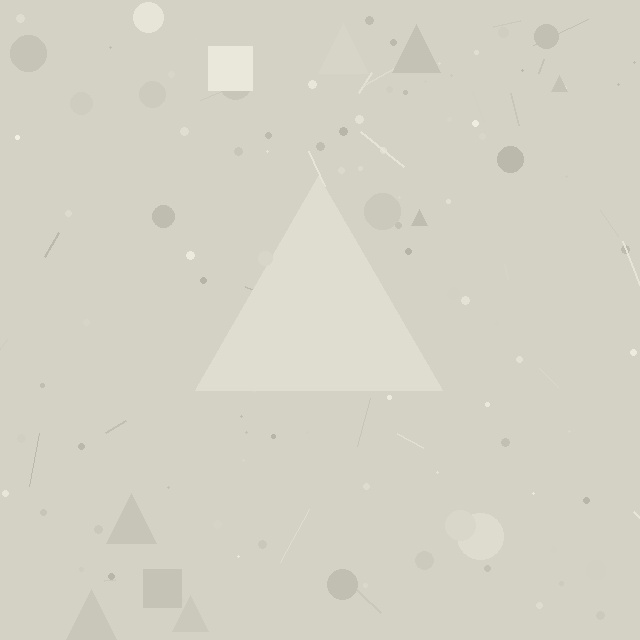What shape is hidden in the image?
A triangle is hidden in the image.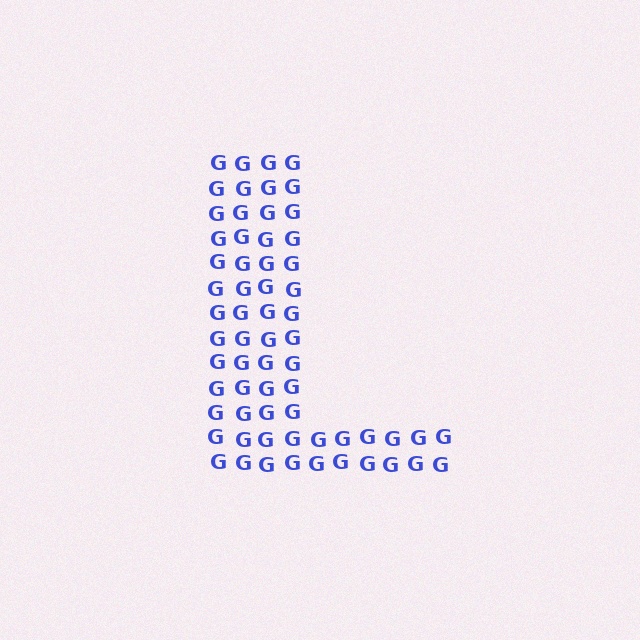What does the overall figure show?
The overall figure shows the letter L.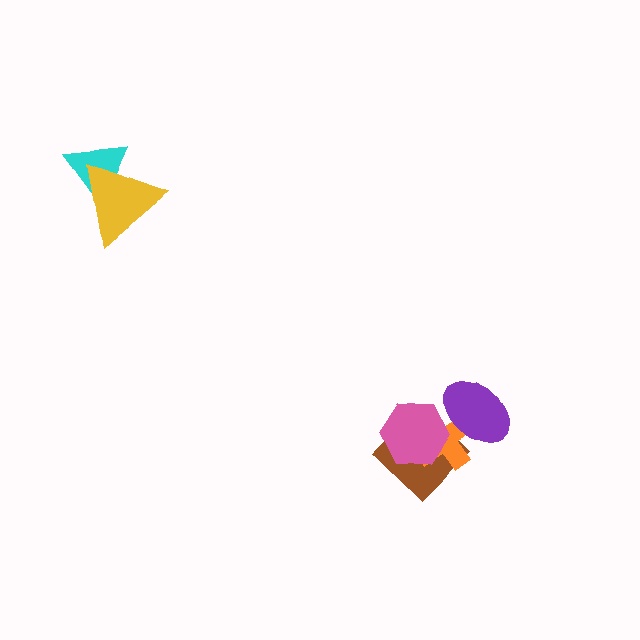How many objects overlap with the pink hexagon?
2 objects overlap with the pink hexagon.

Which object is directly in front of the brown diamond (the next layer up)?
The orange cross is directly in front of the brown diamond.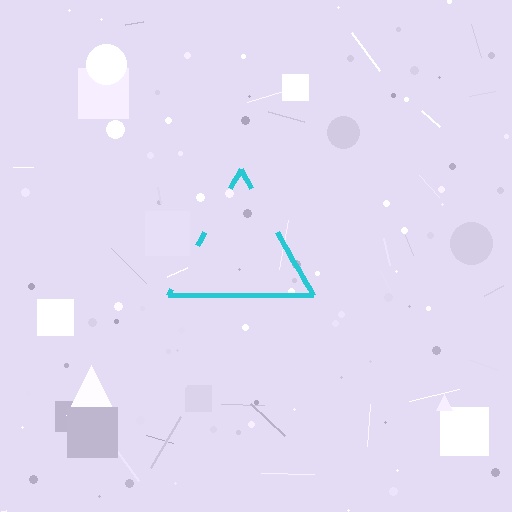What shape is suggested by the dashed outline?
The dashed outline suggests a triangle.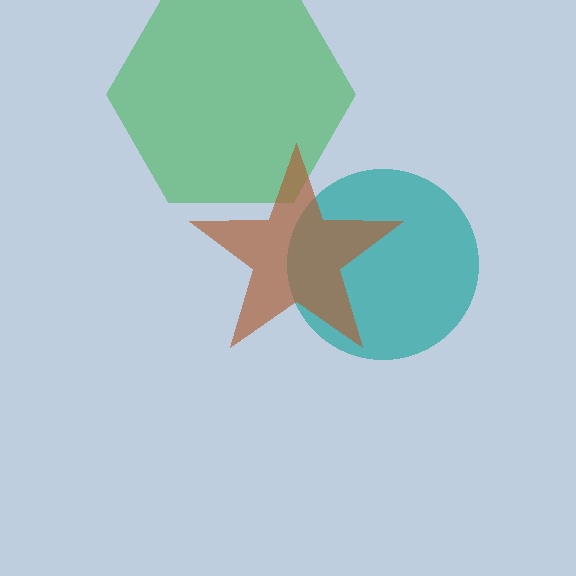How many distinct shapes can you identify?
There are 3 distinct shapes: a green hexagon, a teal circle, a brown star.